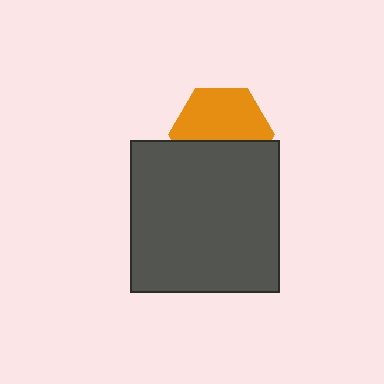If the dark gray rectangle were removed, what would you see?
You would see the complete orange hexagon.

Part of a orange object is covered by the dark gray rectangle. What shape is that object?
It is a hexagon.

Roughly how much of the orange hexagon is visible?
About half of it is visible (roughly 57%).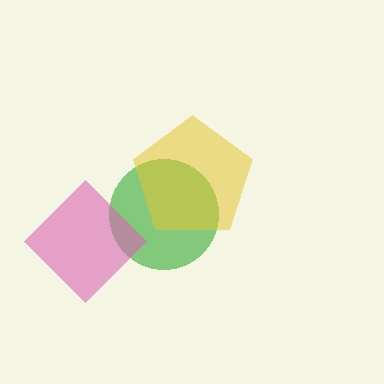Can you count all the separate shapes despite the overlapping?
Yes, there are 3 separate shapes.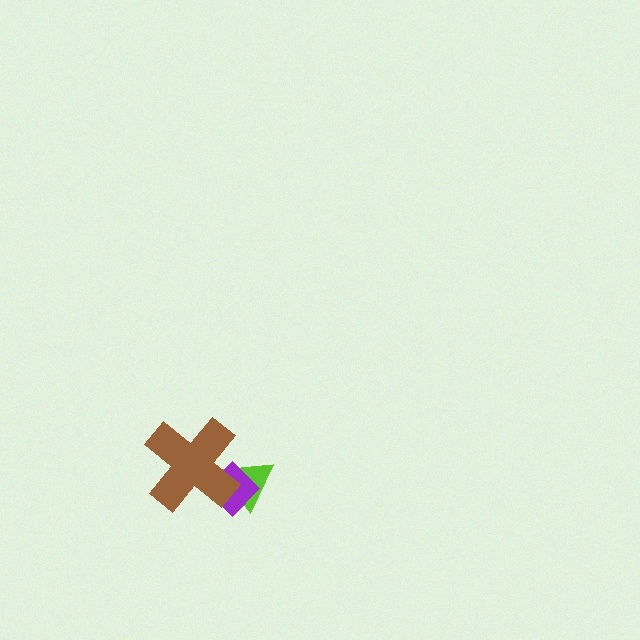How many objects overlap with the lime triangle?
2 objects overlap with the lime triangle.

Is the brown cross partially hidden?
No, no other shape covers it.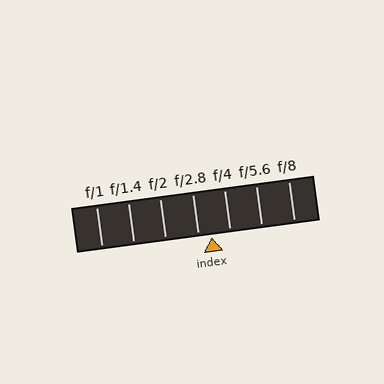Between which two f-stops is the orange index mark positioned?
The index mark is between f/2.8 and f/4.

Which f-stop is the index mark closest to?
The index mark is closest to f/2.8.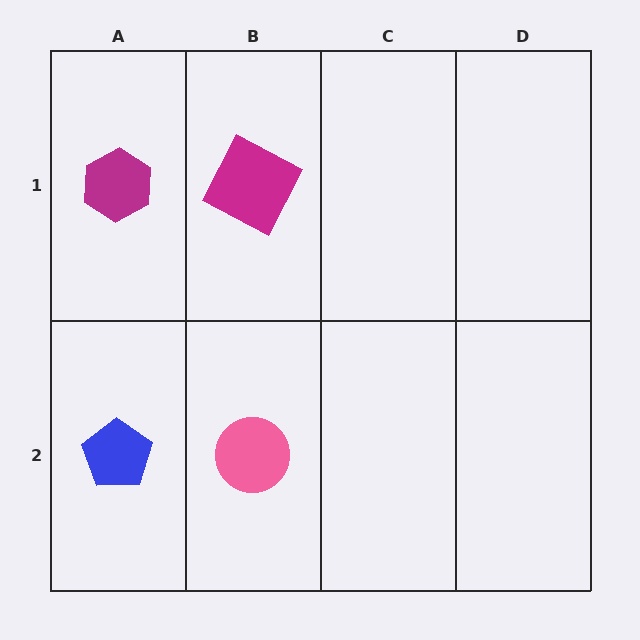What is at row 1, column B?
A magenta square.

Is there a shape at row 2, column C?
No, that cell is empty.